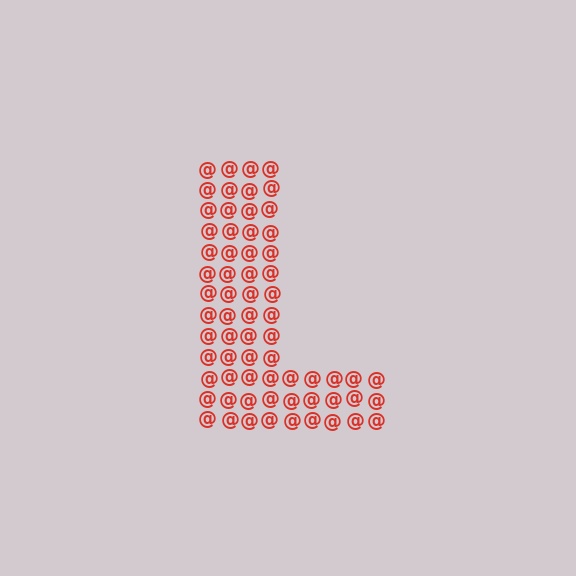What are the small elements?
The small elements are at signs.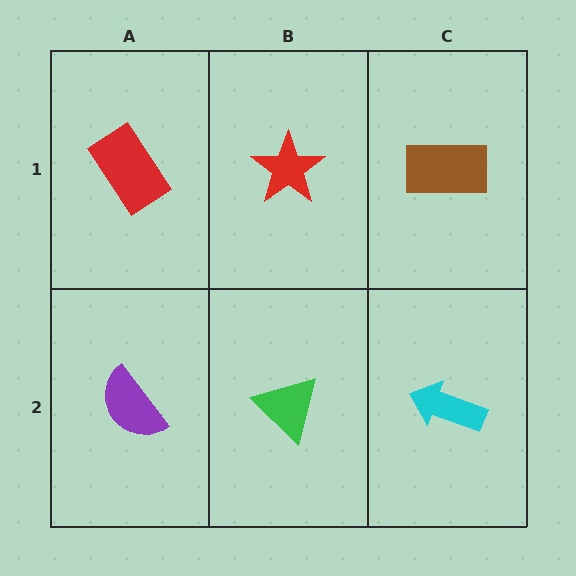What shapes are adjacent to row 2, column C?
A brown rectangle (row 1, column C), a green triangle (row 2, column B).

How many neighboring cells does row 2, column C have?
2.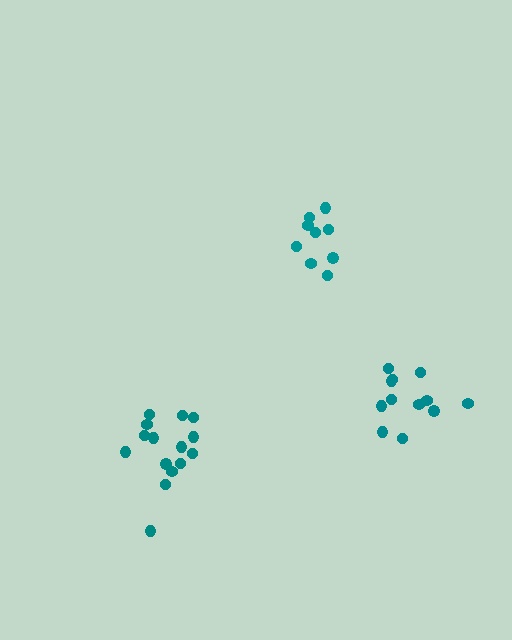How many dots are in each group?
Group 1: 9 dots, Group 2: 15 dots, Group 3: 12 dots (36 total).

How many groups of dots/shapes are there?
There are 3 groups.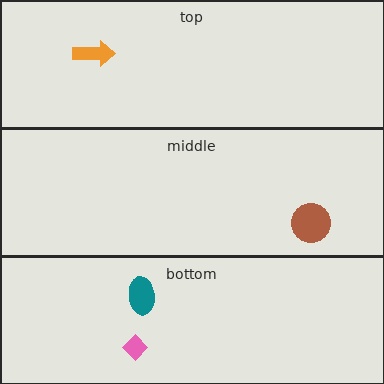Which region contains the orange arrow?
The top region.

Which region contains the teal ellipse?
The bottom region.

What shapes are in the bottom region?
The pink diamond, the teal ellipse.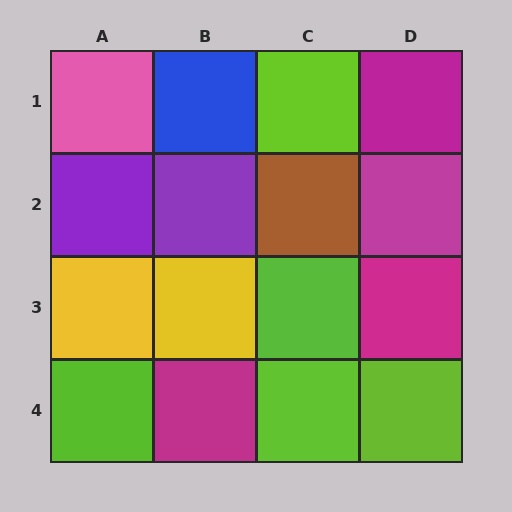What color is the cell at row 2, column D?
Magenta.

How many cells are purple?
2 cells are purple.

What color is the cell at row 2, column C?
Brown.